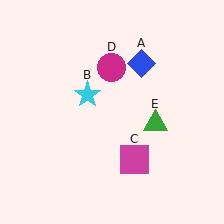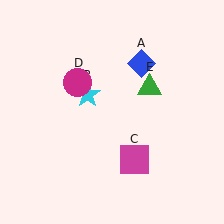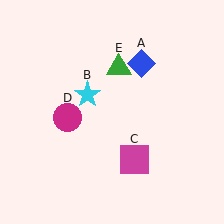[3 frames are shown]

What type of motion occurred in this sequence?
The magenta circle (object D), green triangle (object E) rotated counterclockwise around the center of the scene.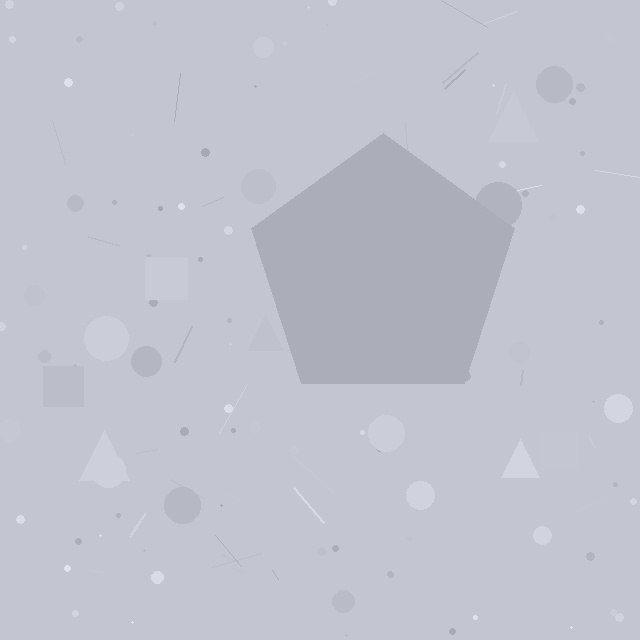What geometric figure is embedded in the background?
A pentagon is embedded in the background.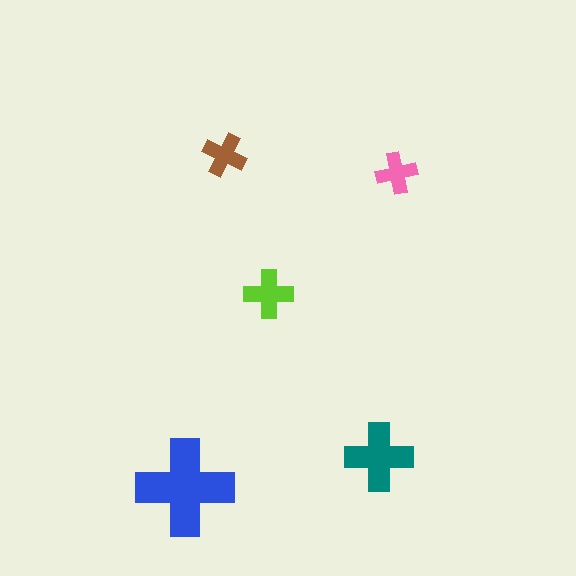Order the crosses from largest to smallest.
the blue one, the teal one, the lime one, the brown one, the pink one.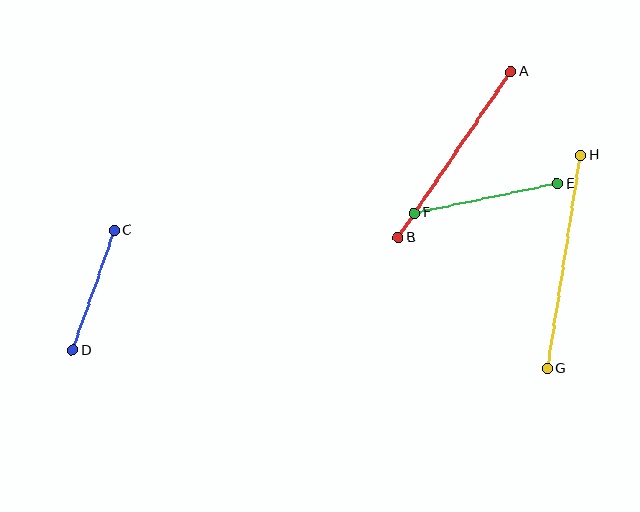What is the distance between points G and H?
The distance is approximately 216 pixels.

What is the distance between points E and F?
The distance is approximately 146 pixels.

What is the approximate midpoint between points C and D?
The midpoint is at approximately (94, 290) pixels.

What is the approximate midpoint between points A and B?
The midpoint is at approximately (454, 155) pixels.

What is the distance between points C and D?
The distance is approximately 127 pixels.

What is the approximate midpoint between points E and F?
The midpoint is at approximately (486, 198) pixels.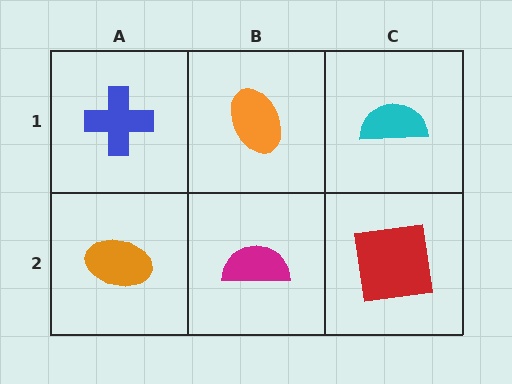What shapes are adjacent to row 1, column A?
An orange ellipse (row 2, column A), an orange ellipse (row 1, column B).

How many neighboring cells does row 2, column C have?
2.